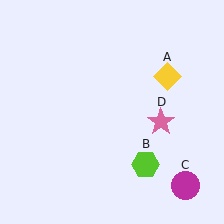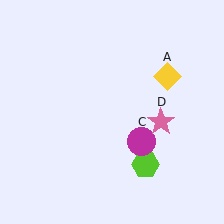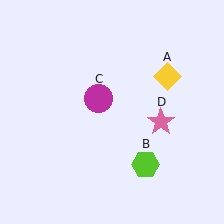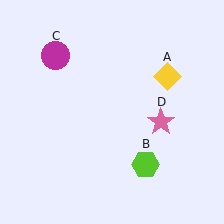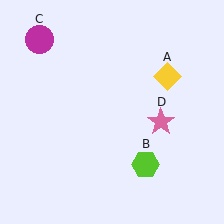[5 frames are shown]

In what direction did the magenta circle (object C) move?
The magenta circle (object C) moved up and to the left.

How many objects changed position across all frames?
1 object changed position: magenta circle (object C).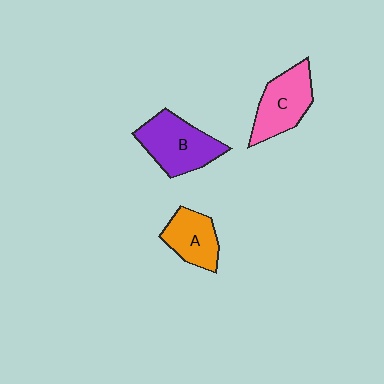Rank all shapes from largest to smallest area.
From largest to smallest: B (purple), C (pink), A (orange).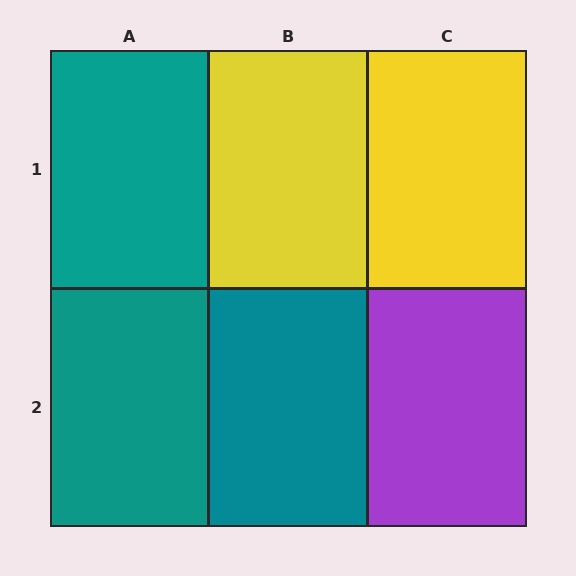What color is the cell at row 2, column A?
Teal.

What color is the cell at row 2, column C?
Purple.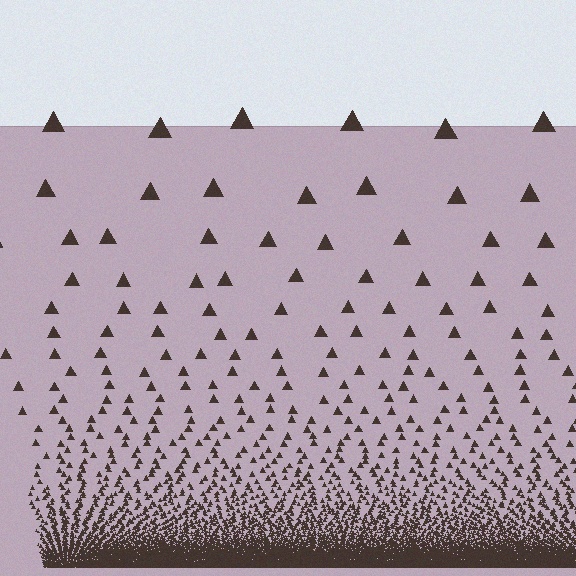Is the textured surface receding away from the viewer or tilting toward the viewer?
The surface appears to tilt toward the viewer. Texture elements get larger and sparser toward the top.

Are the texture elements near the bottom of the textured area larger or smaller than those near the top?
Smaller. The gradient is inverted — elements near the bottom are smaller and denser.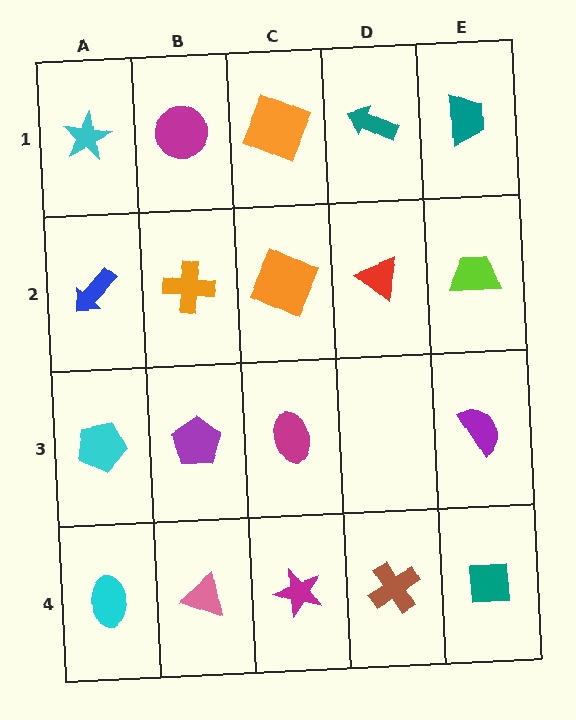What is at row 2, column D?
A red triangle.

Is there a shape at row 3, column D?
No, that cell is empty.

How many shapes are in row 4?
5 shapes.